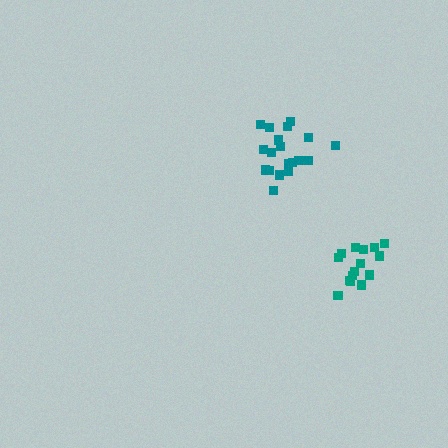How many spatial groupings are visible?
There are 2 spatial groupings.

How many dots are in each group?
Group 1: 15 dots, Group 2: 20 dots (35 total).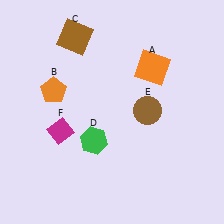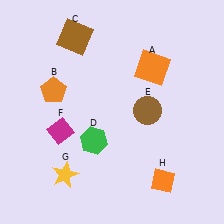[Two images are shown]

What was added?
A yellow star (G), an orange diamond (H) were added in Image 2.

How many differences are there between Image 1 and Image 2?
There are 2 differences between the two images.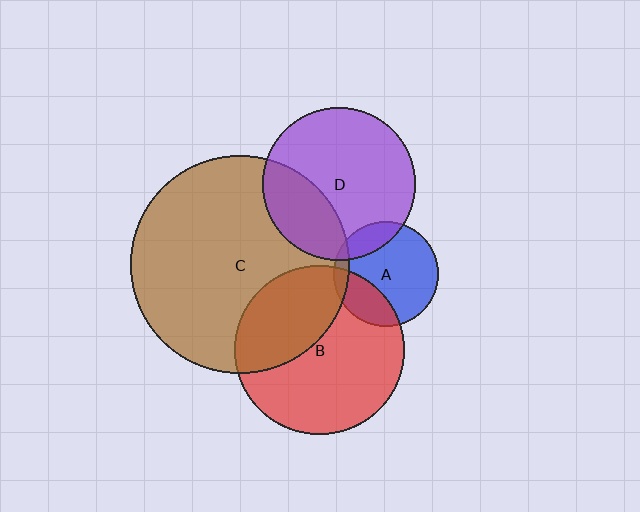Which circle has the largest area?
Circle C (brown).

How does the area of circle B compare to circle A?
Approximately 2.6 times.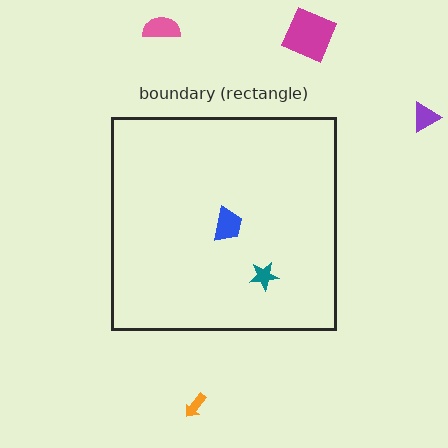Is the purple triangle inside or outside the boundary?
Outside.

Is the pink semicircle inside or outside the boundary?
Outside.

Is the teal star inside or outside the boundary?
Inside.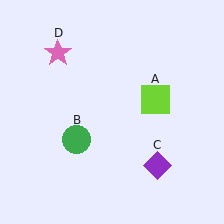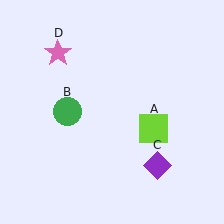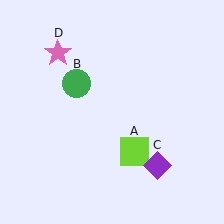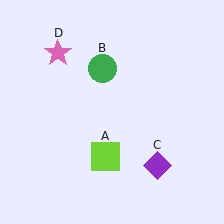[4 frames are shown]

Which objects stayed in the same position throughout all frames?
Purple diamond (object C) and pink star (object D) remained stationary.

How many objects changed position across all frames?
2 objects changed position: lime square (object A), green circle (object B).